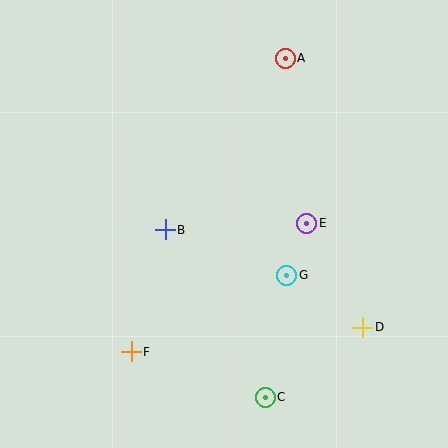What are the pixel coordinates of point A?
Point A is at (285, 58).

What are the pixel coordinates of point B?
Point B is at (165, 230).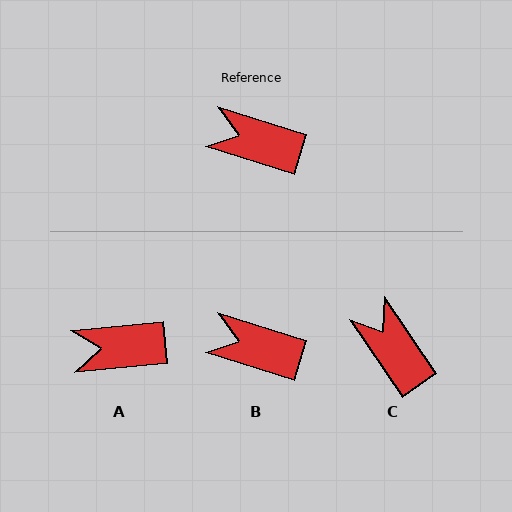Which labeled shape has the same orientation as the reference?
B.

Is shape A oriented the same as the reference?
No, it is off by about 23 degrees.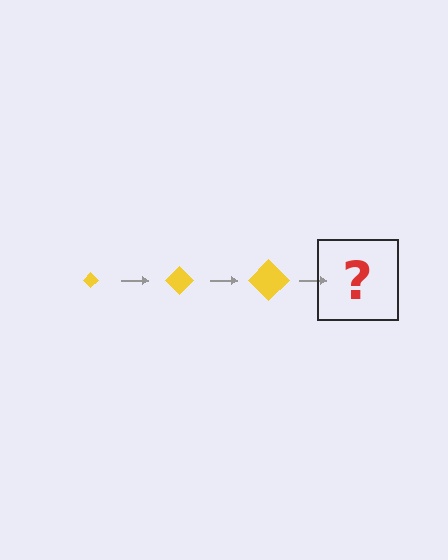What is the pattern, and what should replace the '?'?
The pattern is that the diamond gets progressively larger each step. The '?' should be a yellow diamond, larger than the previous one.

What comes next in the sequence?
The next element should be a yellow diamond, larger than the previous one.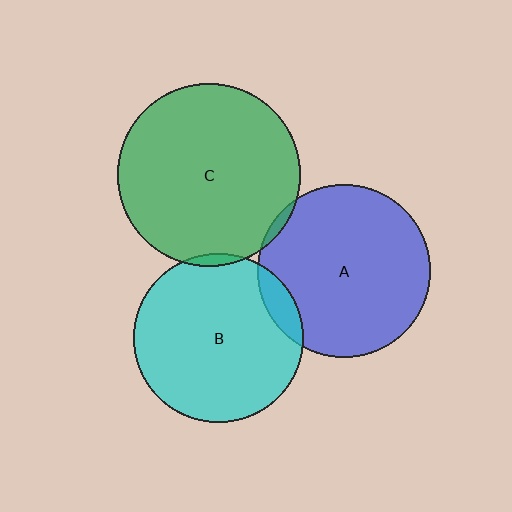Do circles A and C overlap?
Yes.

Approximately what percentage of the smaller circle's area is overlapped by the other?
Approximately 5%.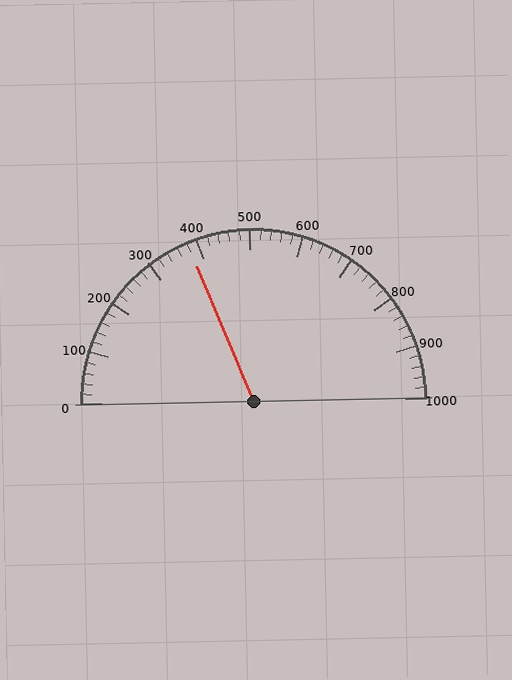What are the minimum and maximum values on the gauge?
The gauge ranges from 0 to 1000.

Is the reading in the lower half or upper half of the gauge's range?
The reading is in the lower half of the range (0 to 1000).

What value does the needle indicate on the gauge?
The needle indicates approximately 380.